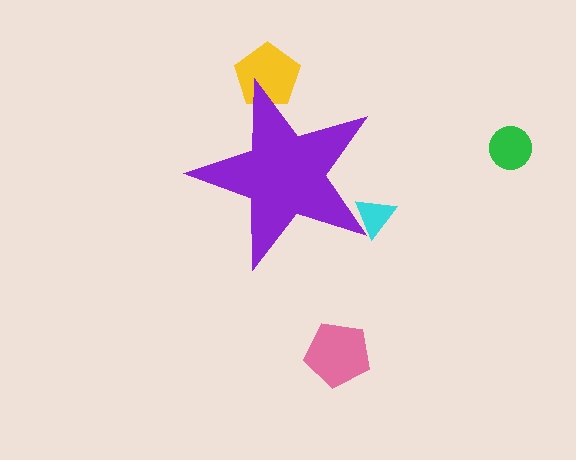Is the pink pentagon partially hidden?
No, the pink pentagon is fully visible.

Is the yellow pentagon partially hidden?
Yes, the yellow pentagon is partially hidden behind the purple star.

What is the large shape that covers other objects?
A purple star.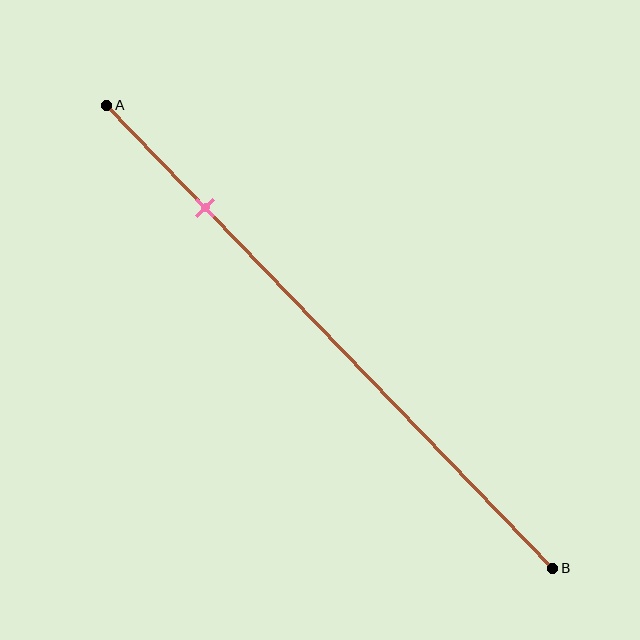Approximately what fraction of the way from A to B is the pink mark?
The pink mark is approximately 20% of the way from A to B.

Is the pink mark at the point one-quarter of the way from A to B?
Yes, the mark is approximately at the one-quarter point.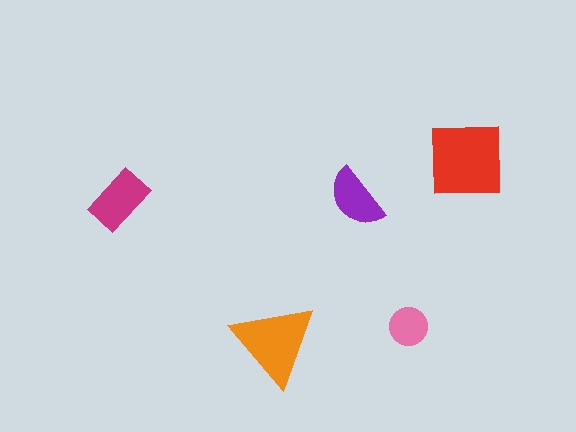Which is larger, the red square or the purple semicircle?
The red square.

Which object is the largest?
The red square.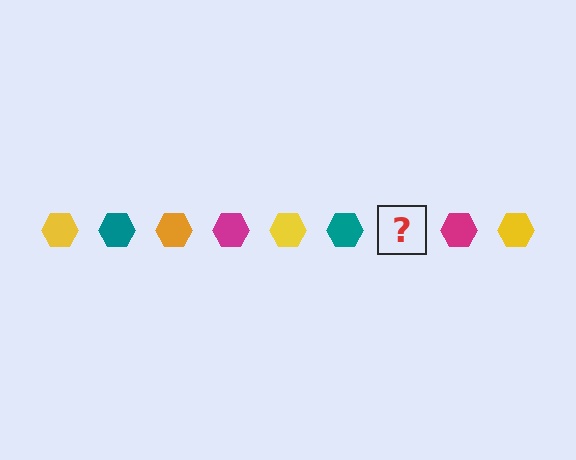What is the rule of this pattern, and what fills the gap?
The rule is that the pattern cycles through yellow, teal, orange, magenta hexagons. The gap should be filled with an orange hexagon.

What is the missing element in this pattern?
The missing element is an orange hexagon.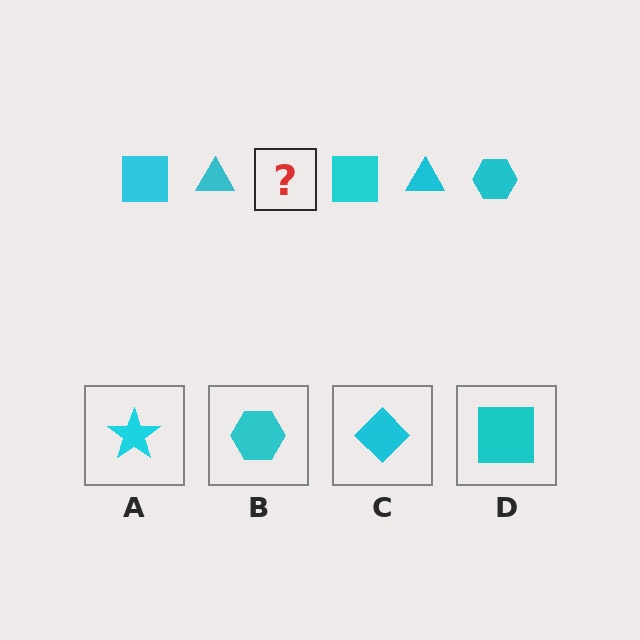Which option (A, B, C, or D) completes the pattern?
B.